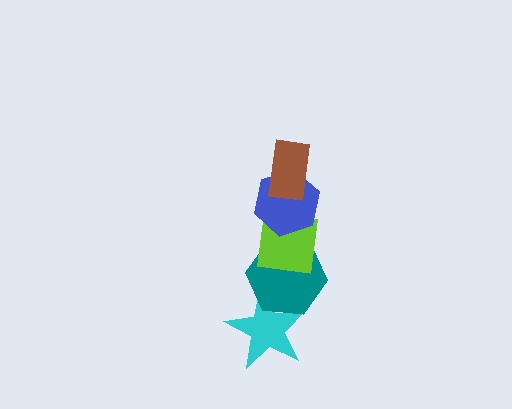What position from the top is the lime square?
The lime square is 3rd from the top.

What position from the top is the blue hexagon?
The blue hexagon is 2nd from the top.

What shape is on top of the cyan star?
The teal hexagon is on top of the cyan star.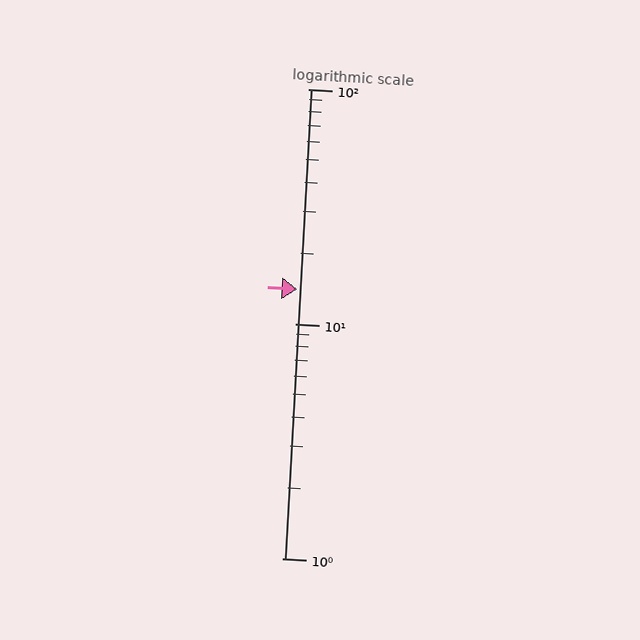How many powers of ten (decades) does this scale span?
The scale spans 2 decades, from 1 to 100.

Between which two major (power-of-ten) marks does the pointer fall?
The pointer is between 10 and 100.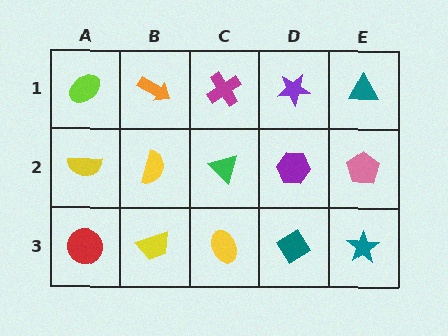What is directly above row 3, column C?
A green triangle.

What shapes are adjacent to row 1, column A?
A yellow semicircle (row 2, column A), an orange arrow (row 1, column B).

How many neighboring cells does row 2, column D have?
4.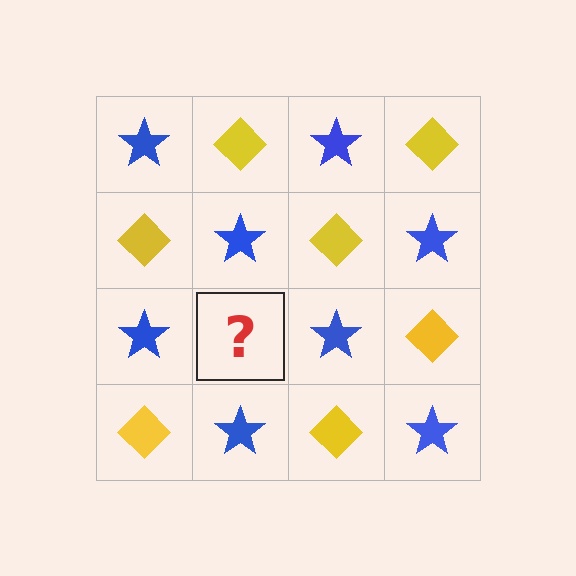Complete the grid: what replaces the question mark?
The question mark should be replaced with a yellow diamond.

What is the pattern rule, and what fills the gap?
The rule is that it alternates blue star and yellow diamond in a checkerboard pattern. The gap should be filled with a yellow diamond.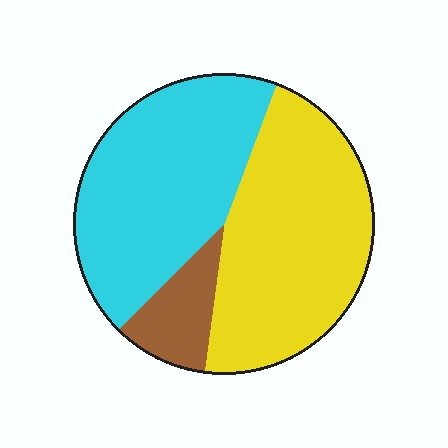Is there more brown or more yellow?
Yellow.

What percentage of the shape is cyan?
Cyan covers 43% of the shape.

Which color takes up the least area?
Brown, at roughly 10%.